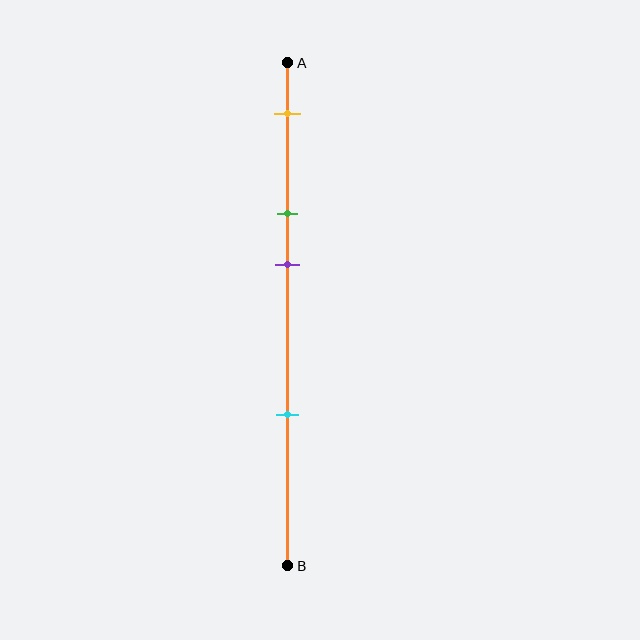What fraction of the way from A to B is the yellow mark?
The yellow mark is approximately 10% (0.1) of the way from A to B.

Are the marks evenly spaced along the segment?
No, the marks are not evenly spaced.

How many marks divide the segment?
There are 4 marks dividing the segment.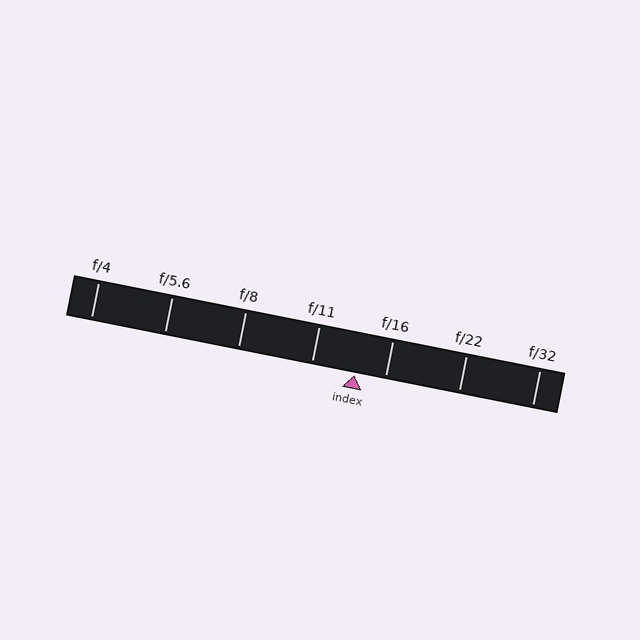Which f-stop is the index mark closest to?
The index mark is closest to f/16.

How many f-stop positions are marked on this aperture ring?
There are 7 f-stop positions marked.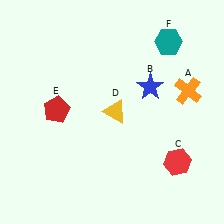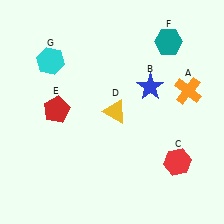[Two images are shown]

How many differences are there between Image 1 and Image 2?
There is 1 difference between the two images.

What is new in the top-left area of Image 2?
A cyan hexagon (G) was added in the top-left area of Image 2.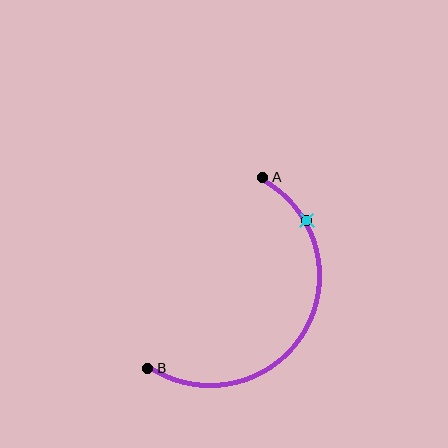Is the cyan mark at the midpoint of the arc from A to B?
No. The cyan mark lies on the arc but is closer to endpoint A. The arc midpoint would be at the point on the curve equidistant along the arc from both A and B.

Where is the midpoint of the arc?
The arc midpoint is the point on the curve farthest from the straight line joining A and B. It sits to the right of that line.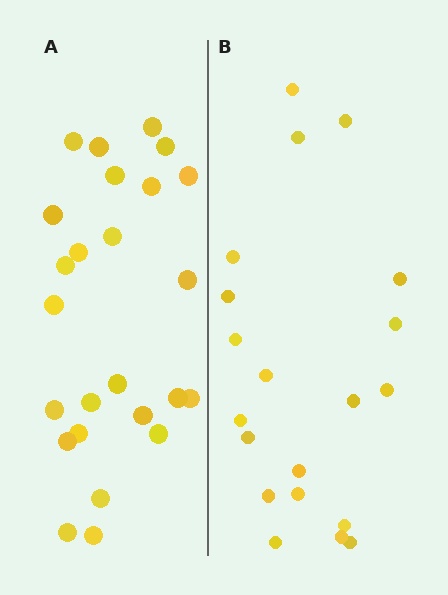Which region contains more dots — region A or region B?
Region A (the left region) has more dots.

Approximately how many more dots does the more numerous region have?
Region A has about 5 more dots than region B.